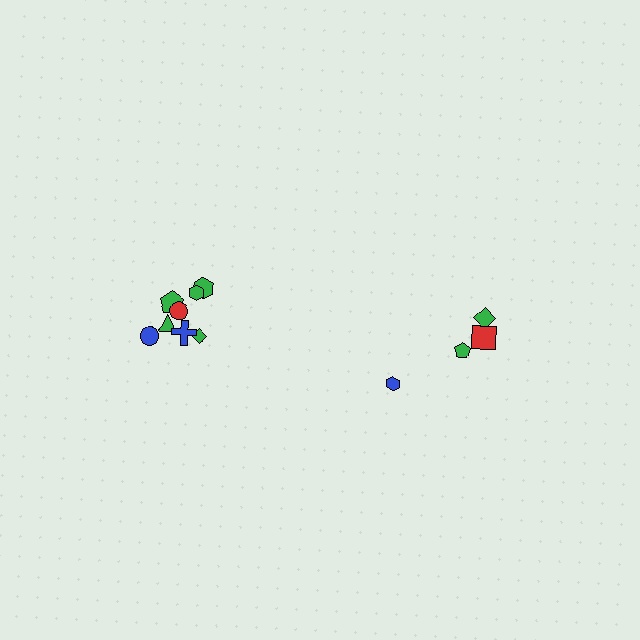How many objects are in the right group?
There are 4 objects.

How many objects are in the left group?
There are 8 objects.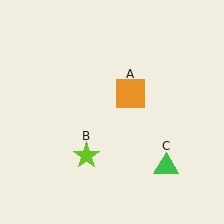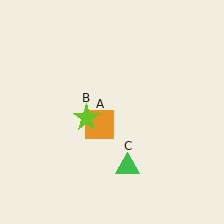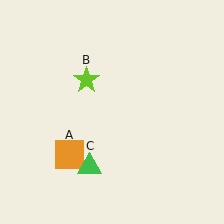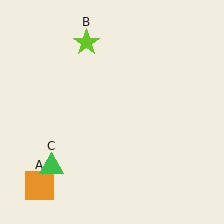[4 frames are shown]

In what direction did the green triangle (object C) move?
The green triangle (object C) moved left.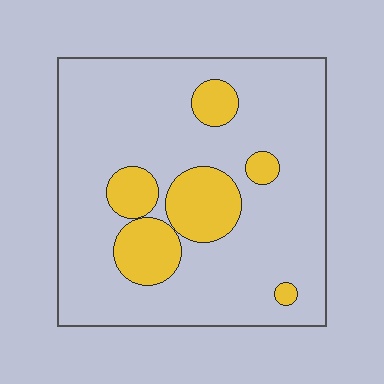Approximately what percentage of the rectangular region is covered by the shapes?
Approximately 20%.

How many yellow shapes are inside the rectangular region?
6.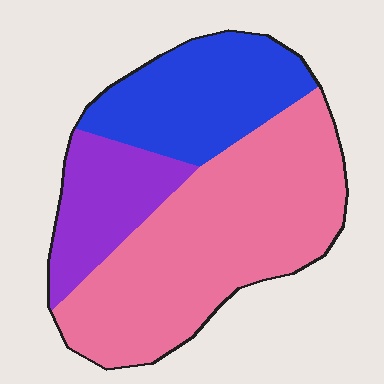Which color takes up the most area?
Pink, at roughly 55%.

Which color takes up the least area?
Purple, at roughly 20%.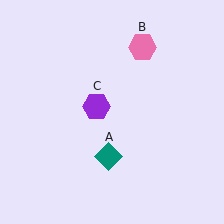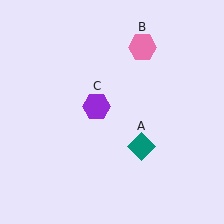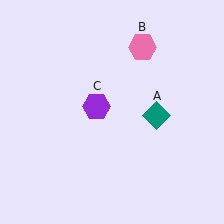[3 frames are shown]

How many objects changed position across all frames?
1 object changed position: teal diamond (object A).